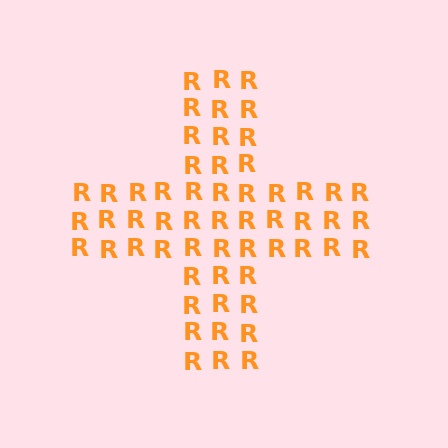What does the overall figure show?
The overall figure shows a cross.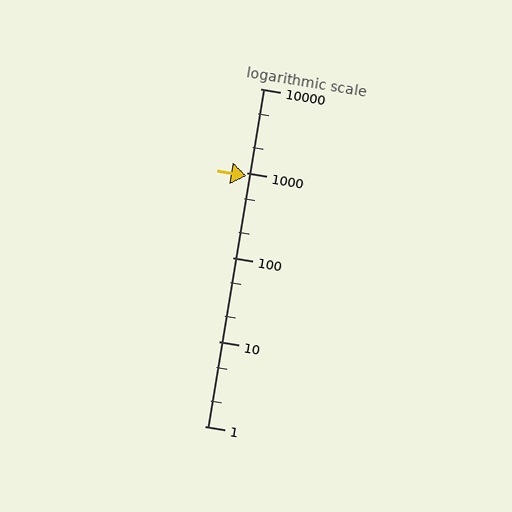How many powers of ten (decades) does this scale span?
The scale spans 4 decades, from 1 to 10000.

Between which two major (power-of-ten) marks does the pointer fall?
The pointer is between 100 and 1000.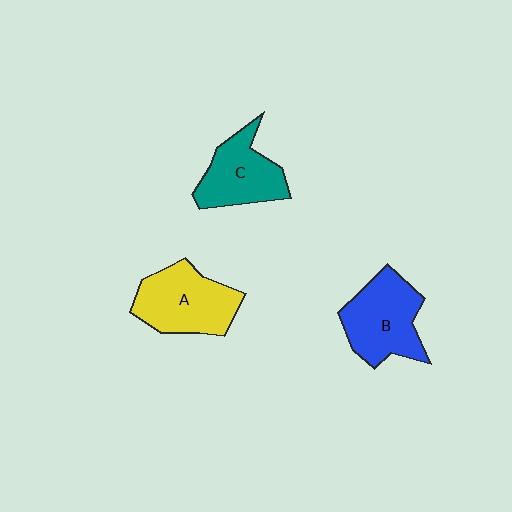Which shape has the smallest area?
Shape C (teal).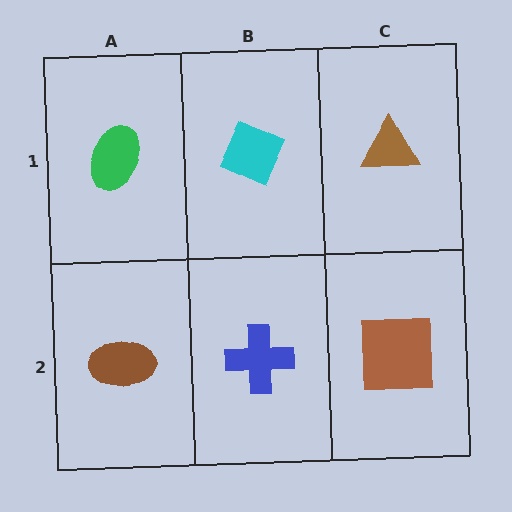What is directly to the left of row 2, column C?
A blue cross.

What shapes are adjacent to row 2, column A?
A green ellipse (row 1, column A), a blue cross (row 2, column B).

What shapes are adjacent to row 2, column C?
A brown triangle (row 1, column C), a blue cross (row 2, column B).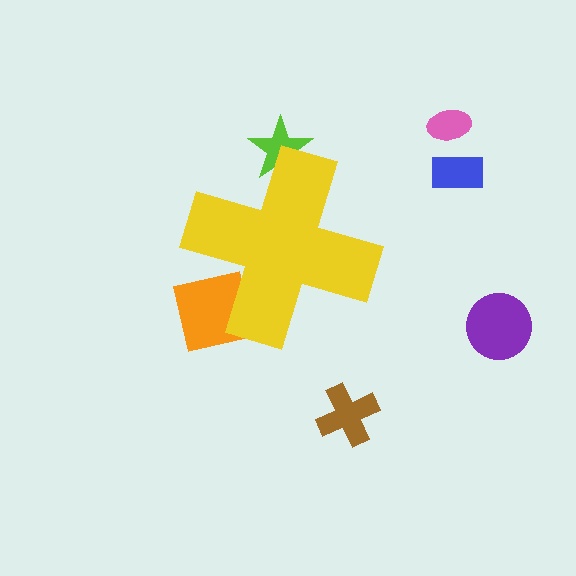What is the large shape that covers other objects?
A yellow cross.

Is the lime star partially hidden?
Yes, the lime star is partially hidden behind the yellow cross.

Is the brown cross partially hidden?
No, the brown cross is fully visible.